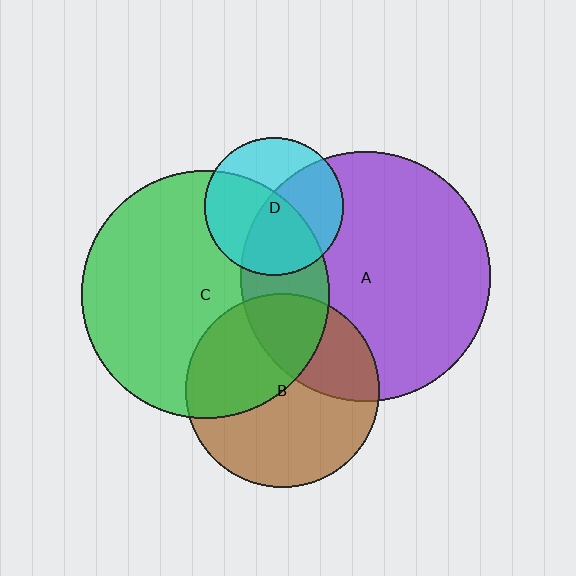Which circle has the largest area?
Circle A (purple).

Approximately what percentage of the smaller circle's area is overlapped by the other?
Approximately 40%.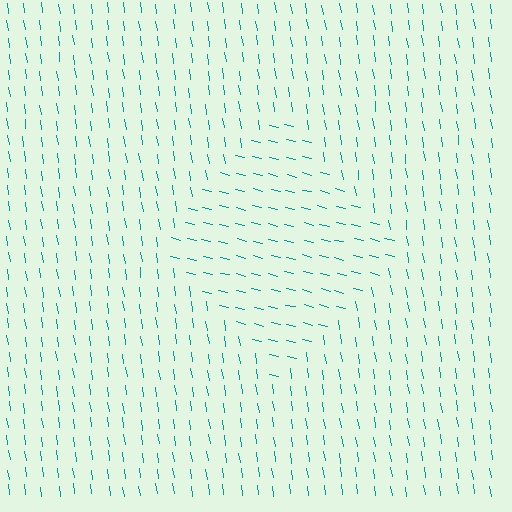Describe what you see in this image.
The image is filled with small teal line segments. A diamond region in the image has lines oriented differently from the surrounding lines, creating a visible texture boundary.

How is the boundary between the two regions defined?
The boundary is defined purely by a change in line orientation (approximately 68 degrees difference). All lines are the same color and thickness.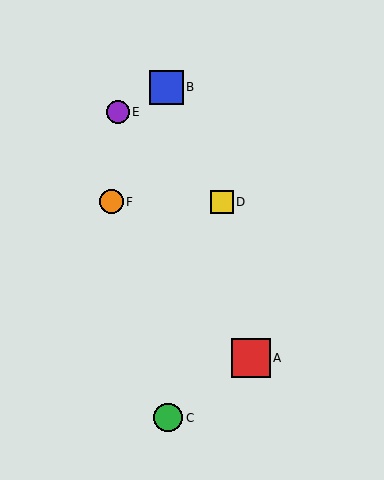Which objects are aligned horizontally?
Objects D, F are aligned horizontally.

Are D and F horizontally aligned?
Yes, both are at y≈202.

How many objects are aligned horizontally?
2 objects (D, F) are aligned horizontally.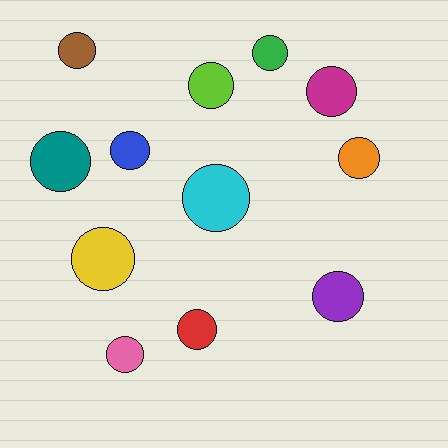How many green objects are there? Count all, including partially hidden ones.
There is 1 green object.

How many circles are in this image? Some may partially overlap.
There are 12 circles.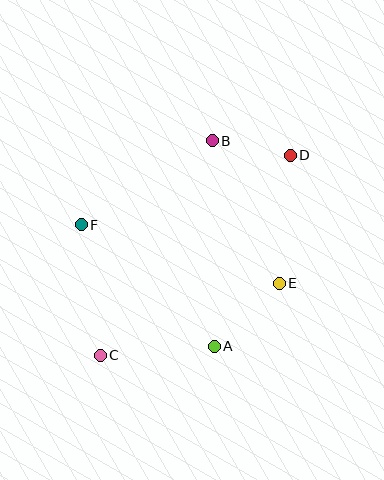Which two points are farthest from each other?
Points C and D are farthest from each other.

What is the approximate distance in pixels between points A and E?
The distance between A and E is approximately 90 pixels.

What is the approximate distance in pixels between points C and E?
The distance between C and E is approximately 193 pixels.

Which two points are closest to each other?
Points B and D are closest to each other.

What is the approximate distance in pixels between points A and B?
The distance between A and B is approximately 205 pixels.